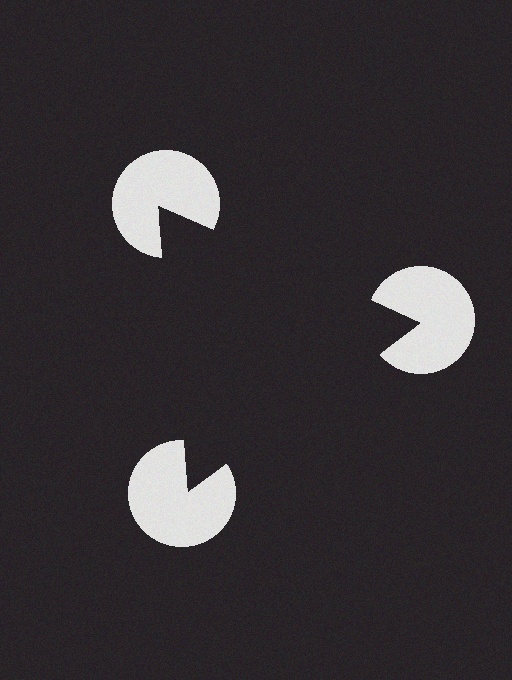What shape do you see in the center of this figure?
An illusory triangle — its edges are inferred from the aligned wedge cuts in the pac-man discs, not physically drawn.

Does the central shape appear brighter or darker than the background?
It typically appears slightly darker than the background, even though no actual brightness change is drawn.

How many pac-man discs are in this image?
There are 3 — one at each vertex of the illusory triangle.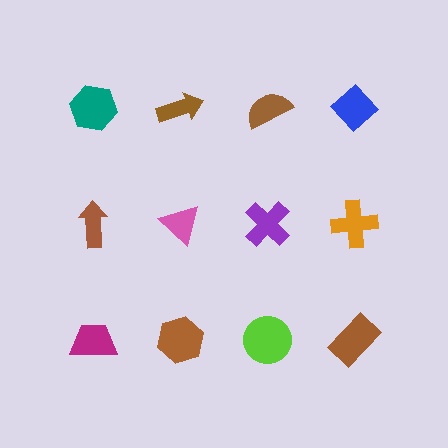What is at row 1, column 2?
A brown arrow.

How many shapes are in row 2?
4 shapes.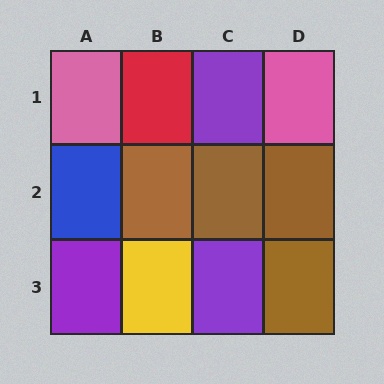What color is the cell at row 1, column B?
Red.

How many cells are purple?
3 cells are purple.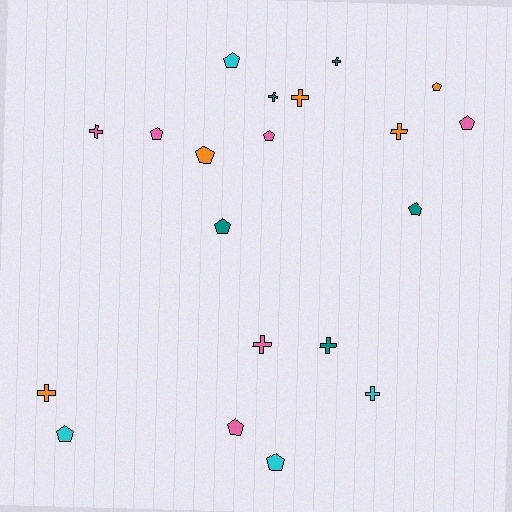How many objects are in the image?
There are 20 objects.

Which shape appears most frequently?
Pentagon, with 11 objects.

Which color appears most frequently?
Pink, with 6 objects.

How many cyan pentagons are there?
There are 3 cyan pentagons.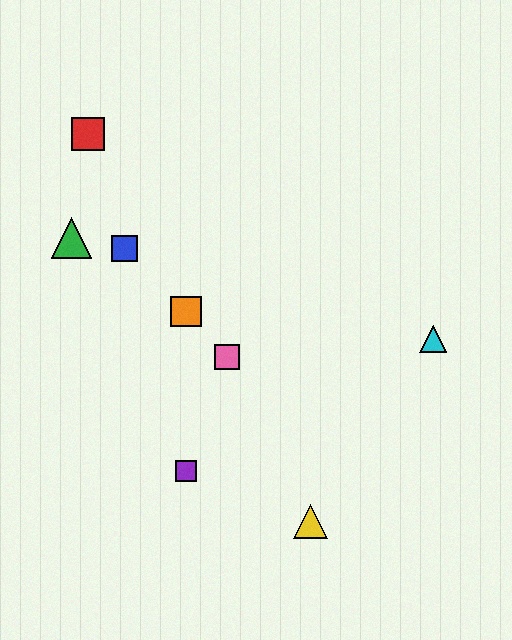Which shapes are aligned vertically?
The purple square, the orange square are aligned vertically.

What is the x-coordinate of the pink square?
The pink square is at x≈227.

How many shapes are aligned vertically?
2 shapes (the purple square, the orange square) are aligned vertically.